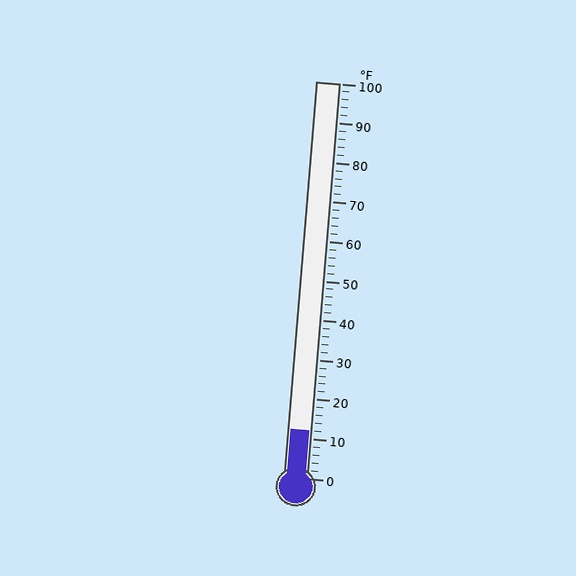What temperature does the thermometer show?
The thermometer shows approximately 12°F.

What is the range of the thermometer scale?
The thermometer scale ranges from 0°F to 100°F.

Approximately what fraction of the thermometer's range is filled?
The thermometer is filled to approximately 10% of its range.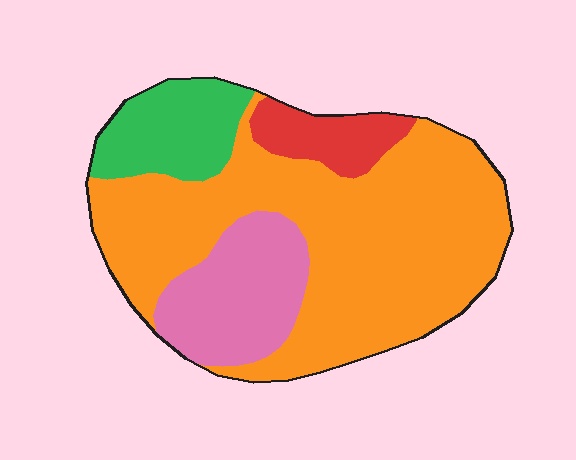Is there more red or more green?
Green.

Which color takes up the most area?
Orange, at roughly 60%.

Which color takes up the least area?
Red, at roughly 10%.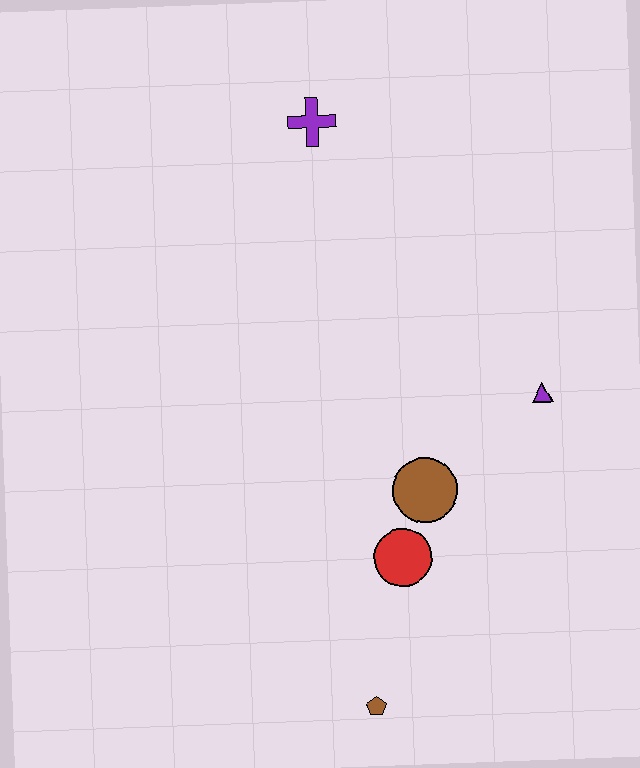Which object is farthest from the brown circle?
The purple cross is farthest from the brown circle.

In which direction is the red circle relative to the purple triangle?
The red circle is below the purple triangle.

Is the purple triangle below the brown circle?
No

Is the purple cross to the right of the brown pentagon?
No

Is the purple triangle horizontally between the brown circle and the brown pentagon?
No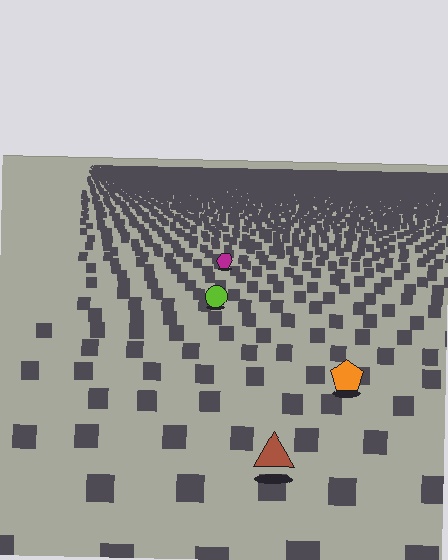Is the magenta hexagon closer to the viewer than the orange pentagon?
No. The orange pentagon is closer — you can tell from the texture gradient: the ground texture is coarser near it.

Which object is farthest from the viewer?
The magenta hexagon is farthest from the viewer. It appears smaller and the ground texture around it is denser.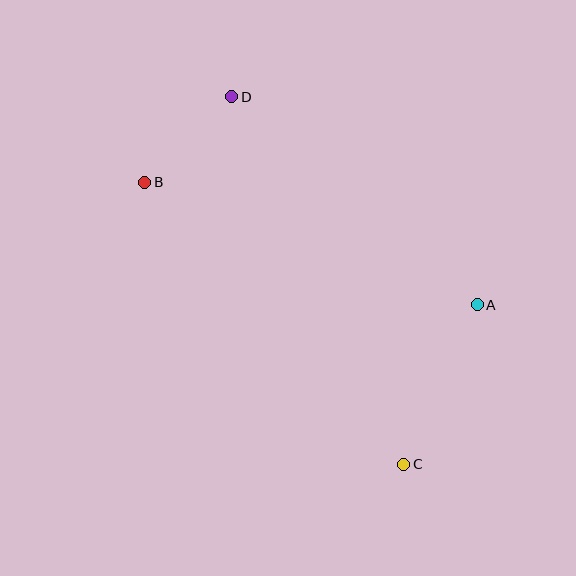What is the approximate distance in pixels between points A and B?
The distance between A and B is approximately 354 pixels.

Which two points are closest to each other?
Points B and D are closest to each other.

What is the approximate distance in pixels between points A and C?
The distance between A and C is approximately 175 pixels.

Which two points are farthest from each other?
Points C and D are farthest from each other.